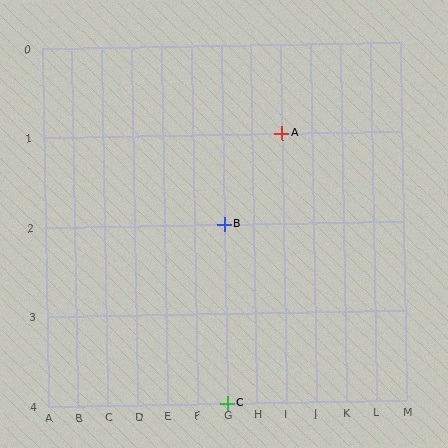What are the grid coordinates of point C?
Point C is at grid coordinates (G, 4).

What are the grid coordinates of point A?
Point A is at grid coordinates (I, 1).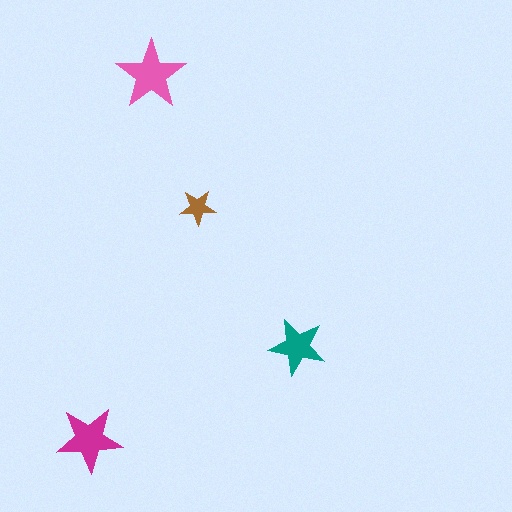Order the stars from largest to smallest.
the pink one, the magenta one, the teal one, the brown one.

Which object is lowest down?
The magenta star is bottommost.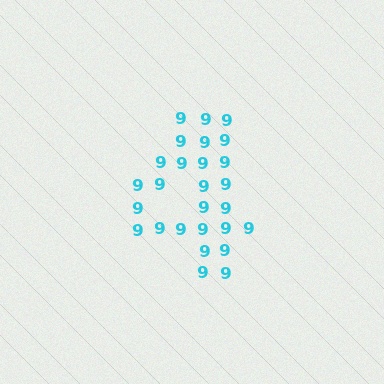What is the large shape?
The large shape is the digit 4.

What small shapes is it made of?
It is made of small digit 9's.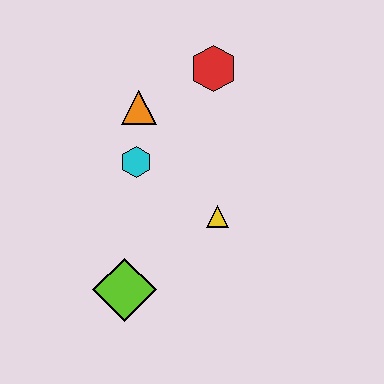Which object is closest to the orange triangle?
The cyan hexagon is closest to the orange triangle.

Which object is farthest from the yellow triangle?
The red hexagon is farthest from the yellow triangle.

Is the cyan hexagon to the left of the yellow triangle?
Yes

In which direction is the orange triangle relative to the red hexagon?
The orange triangle is to the left of the red hexagon.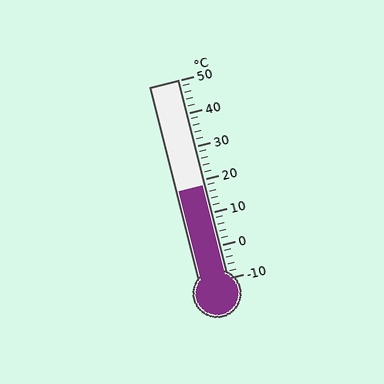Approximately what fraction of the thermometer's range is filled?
The thermometer is filled to approximately 45% of its range.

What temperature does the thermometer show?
The thermometer shows approximately 18°C.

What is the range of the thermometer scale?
The thermometer scale ranges from -10°C to 50°C.